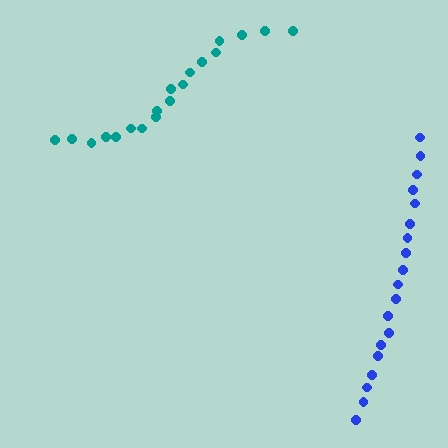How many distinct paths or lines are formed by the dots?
There are 2 distinct paths.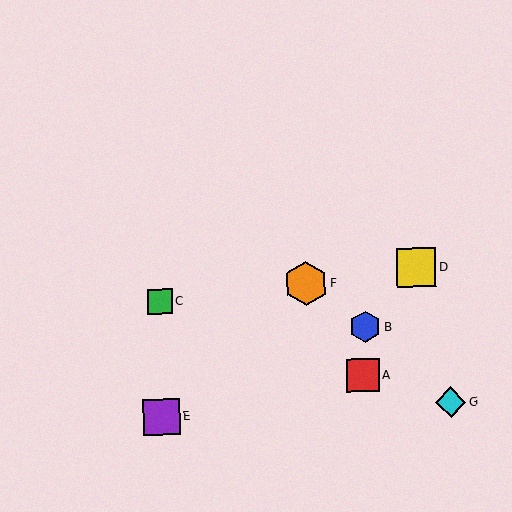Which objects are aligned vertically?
Objects C, E are aligned vertically.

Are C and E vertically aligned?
Yes, both are at x≈160.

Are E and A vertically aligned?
No, E is at x≈162 and A is at x≈363.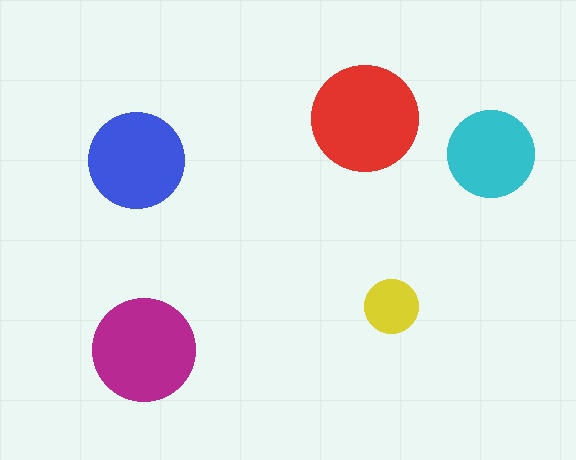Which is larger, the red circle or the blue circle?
The red one.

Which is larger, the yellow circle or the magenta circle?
The magenta one.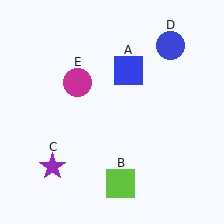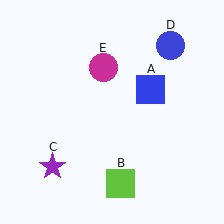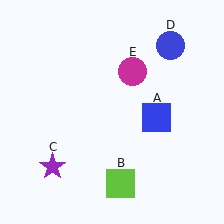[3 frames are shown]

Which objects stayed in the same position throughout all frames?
Lime square (object B) and purple star (object C) and blue circle (object D) remained stationary.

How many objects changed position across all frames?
2 objects changed position: blue square (object A), magenta circle (object E).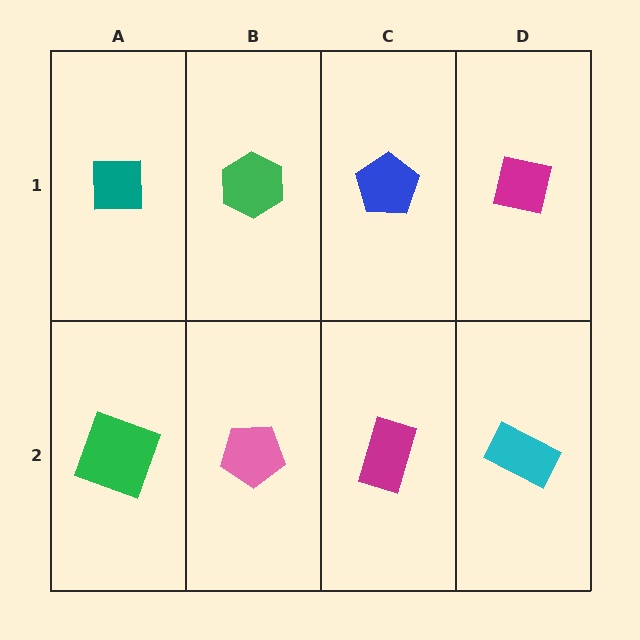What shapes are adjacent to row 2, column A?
A teal square (row 1, column A), a pink pentagon (row 2, column B).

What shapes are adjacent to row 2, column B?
A green hexagon (row 1, column B), a green square (row 2, column A), a magenta rectangle (row 2, column C).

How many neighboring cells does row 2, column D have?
2.